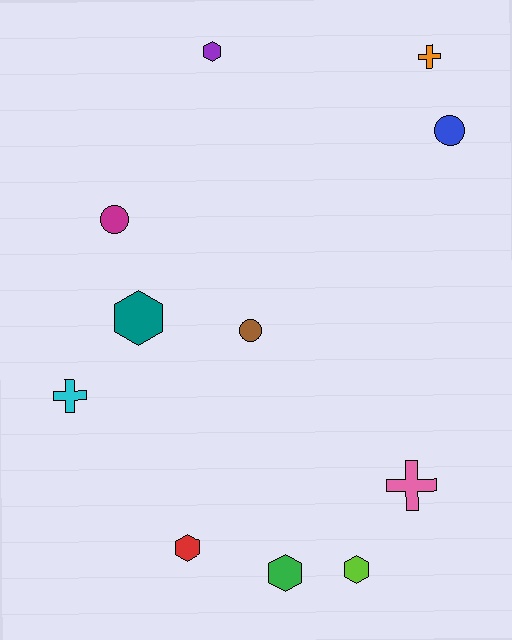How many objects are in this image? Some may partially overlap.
There are 11 objects.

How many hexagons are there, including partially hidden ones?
There are 5 hexagons.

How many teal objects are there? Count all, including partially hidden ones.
There is 1 teal object.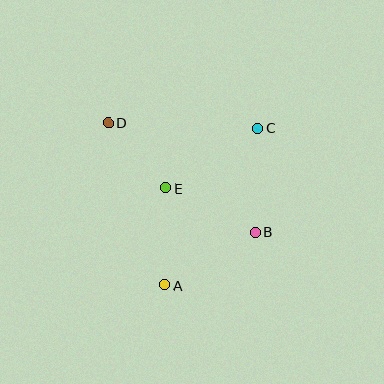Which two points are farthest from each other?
Points B and D are farthest from each other.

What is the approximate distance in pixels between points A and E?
The distance between A and E is approximately 97 pixels.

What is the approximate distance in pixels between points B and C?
The distance between B and C is approximately 104 pixels.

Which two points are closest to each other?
Points D and E are closest to each other.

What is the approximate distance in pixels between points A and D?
The distance between A and D is approximately 172 pixels.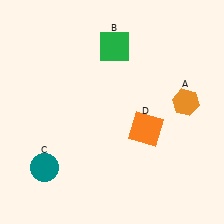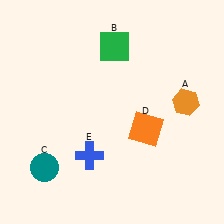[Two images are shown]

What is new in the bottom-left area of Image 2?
A blue cross (E) was added in the bottom-left area of Image 2.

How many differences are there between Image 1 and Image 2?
There is 1 difference between the two images.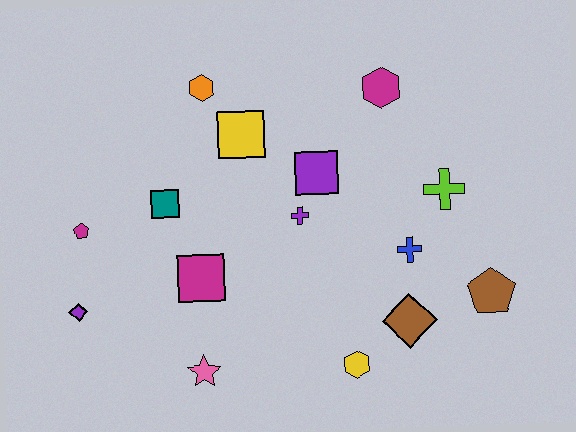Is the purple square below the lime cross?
No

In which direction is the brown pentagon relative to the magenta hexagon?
The brown pentagon is below the magenta hexagon.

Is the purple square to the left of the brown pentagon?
Yes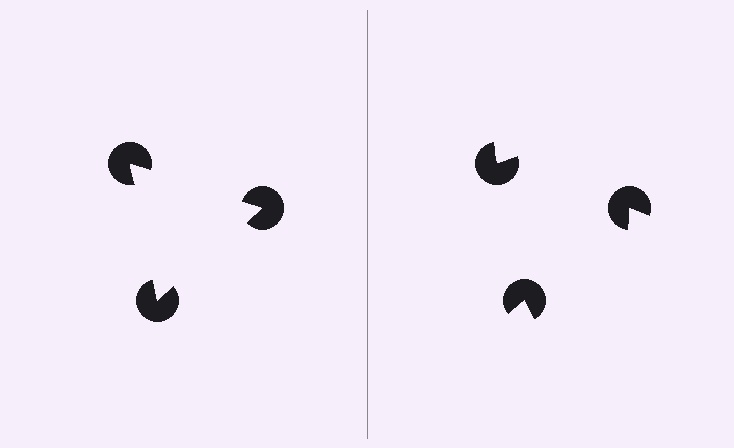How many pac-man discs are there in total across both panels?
6 — 3 on each side.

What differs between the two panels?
The pac-man discs are positioned identically on both sides; only the wedge orientations differ. On the left they align to a triangle; on the right they are misaligned.